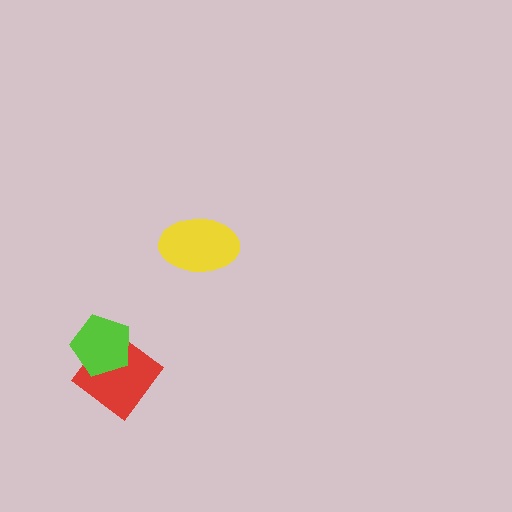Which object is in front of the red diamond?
The lime pentagon is in front of the red diamond.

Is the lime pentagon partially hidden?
No, no other shape covers it.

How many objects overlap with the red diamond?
1 object overlaps with the red diamond.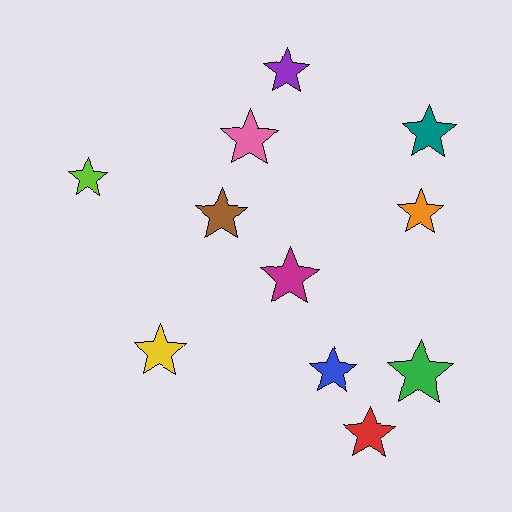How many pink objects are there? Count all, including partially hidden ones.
There is 1 pink object.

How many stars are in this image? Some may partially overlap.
There are 11 stars.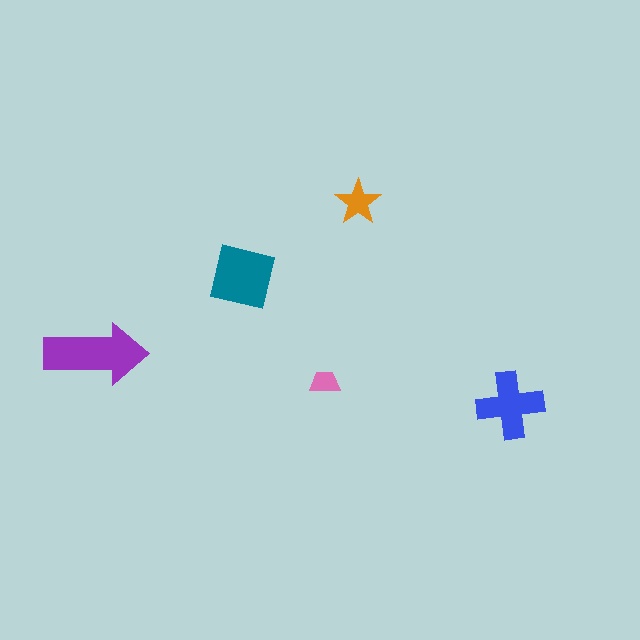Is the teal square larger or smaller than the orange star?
Larger.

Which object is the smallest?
The pink trapezoid.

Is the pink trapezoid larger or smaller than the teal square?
Smaller.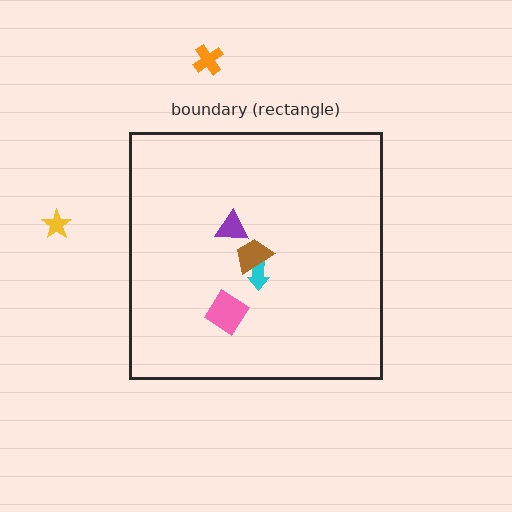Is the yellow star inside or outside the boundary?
Outside.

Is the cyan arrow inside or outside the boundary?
Inside.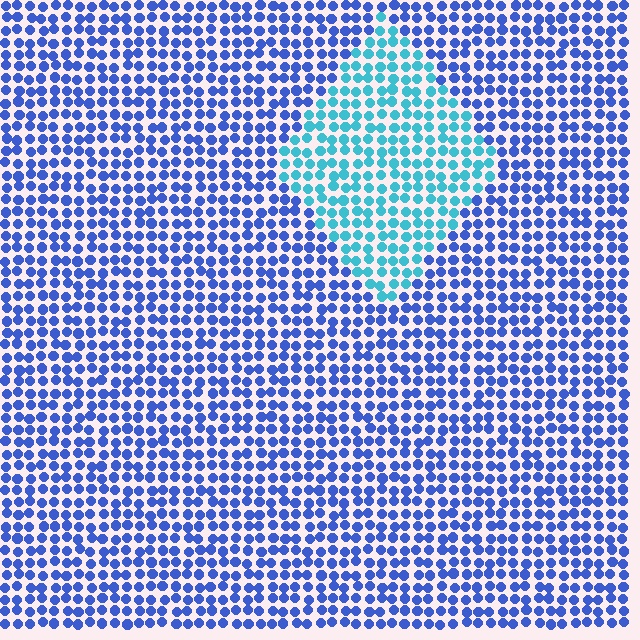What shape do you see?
I see a diamond.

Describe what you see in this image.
The image is filled with small blue elements in a uniform arrangement. A diamond-shaped region is visible where the elements are tinted to a slightly different hue, forming a subtle color boundary.